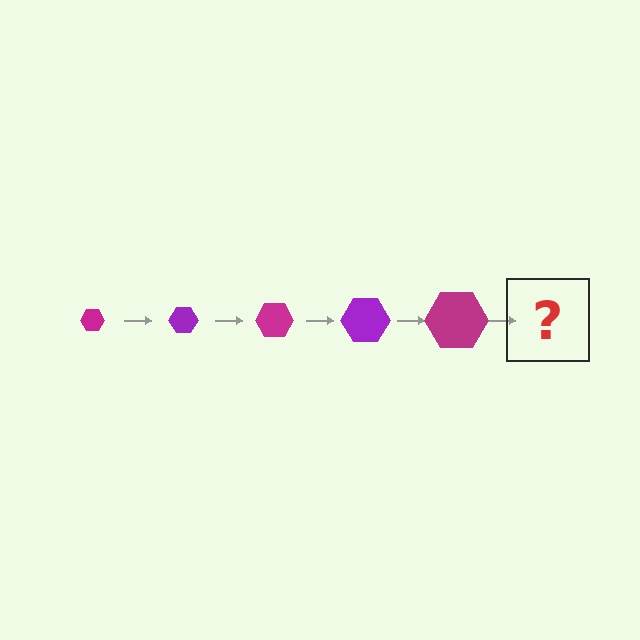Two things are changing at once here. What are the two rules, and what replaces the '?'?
The two rules are that the hexagon grows larger each step and the color cycles through magenta and purple. The '?' should be a purple hexagon, larger than the previous one.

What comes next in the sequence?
The next element should be a purple hexagon, larger than the previous one.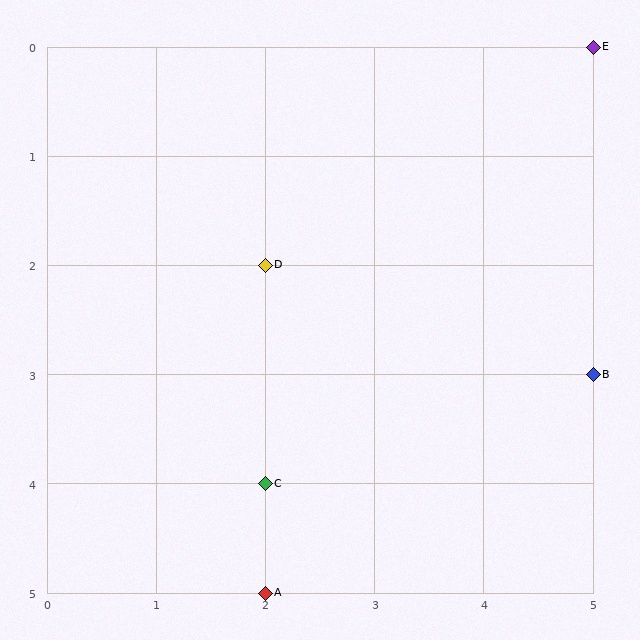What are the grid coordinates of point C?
Point C is at grid coordinates (2, 4).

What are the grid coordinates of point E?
Point E is at grid coordinates (5, 0).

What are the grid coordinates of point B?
Point B is at grid coordinates (5, 3).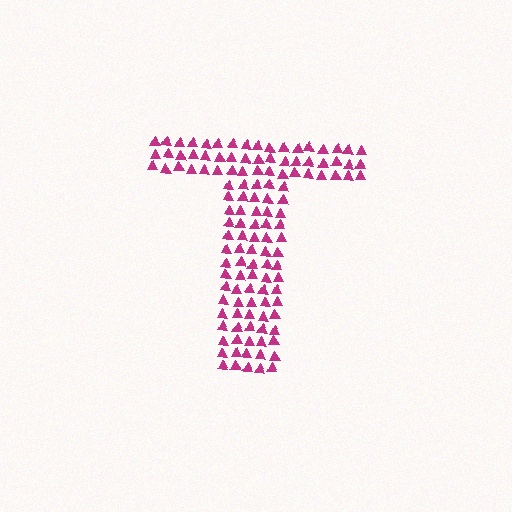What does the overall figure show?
The overall figure shows the letter T.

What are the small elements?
The small elements are triangles.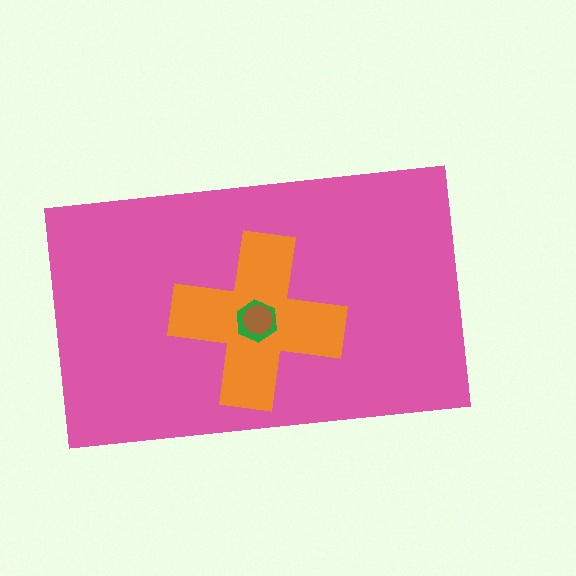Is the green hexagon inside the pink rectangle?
Yes.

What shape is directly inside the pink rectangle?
The orange cross.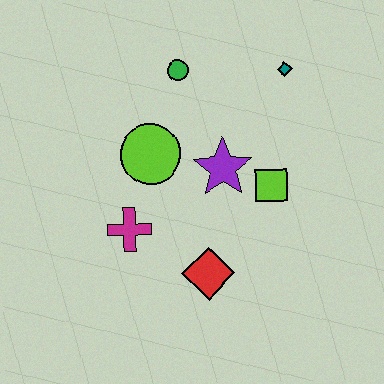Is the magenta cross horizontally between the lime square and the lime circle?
No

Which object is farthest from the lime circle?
The teal diamond is farthest from the lime circle.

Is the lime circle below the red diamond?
No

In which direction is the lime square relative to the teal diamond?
The lime square is below the teal diamond.